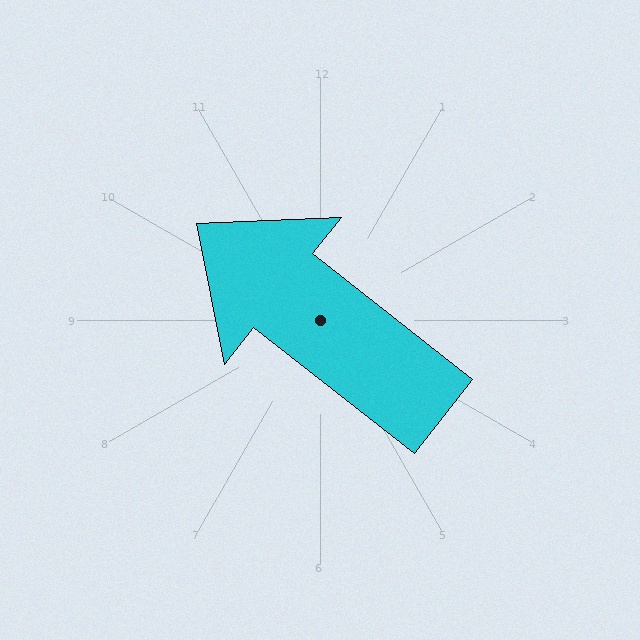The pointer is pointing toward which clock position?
Roughly 10 o'clock.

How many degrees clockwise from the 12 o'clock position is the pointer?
Approximately 308 degrees.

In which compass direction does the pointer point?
Northwest.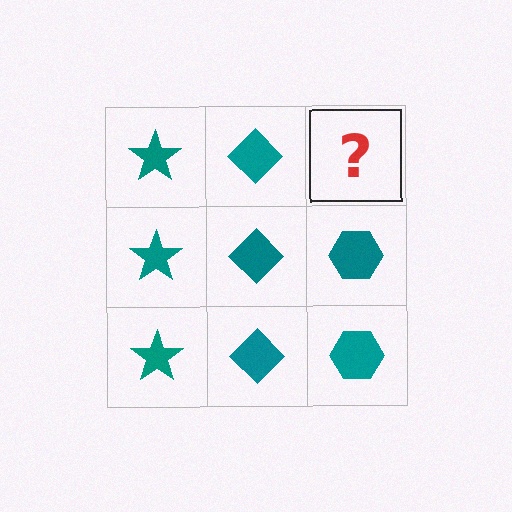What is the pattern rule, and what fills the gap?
The rule is that each column has a consistent shape. The gap should be filled with a teal hexagon.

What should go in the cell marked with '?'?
The missing cell should contain a teal hexagon.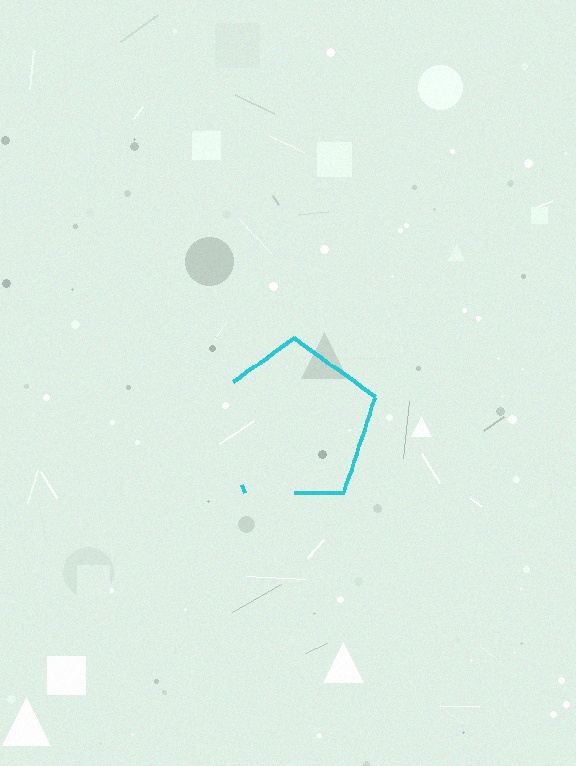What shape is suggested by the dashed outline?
The dashed outline suggests a pentagon.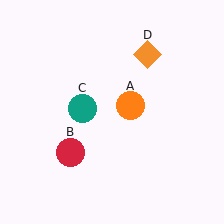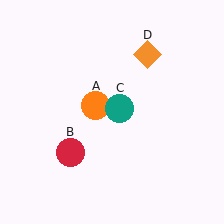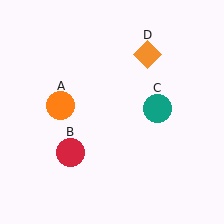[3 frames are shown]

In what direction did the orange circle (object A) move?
The orange circle (object A) moved left.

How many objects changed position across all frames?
2 objects changed position: orange circle (object A), teal circle (object C).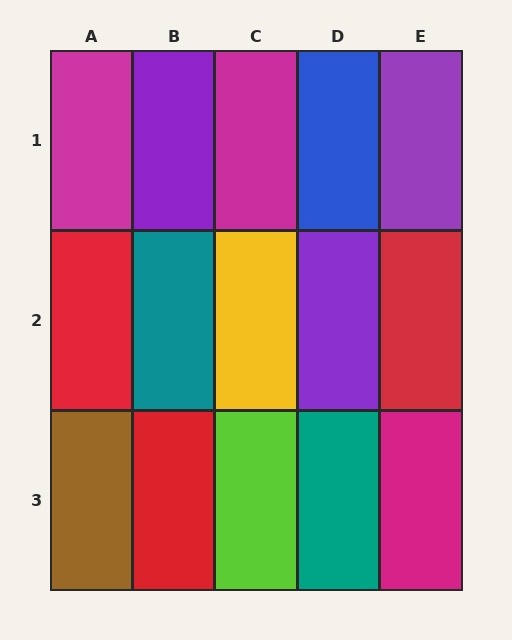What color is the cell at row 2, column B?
Teal.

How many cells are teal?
2 cells are teal.